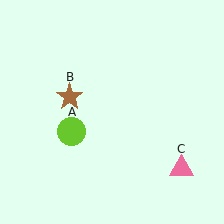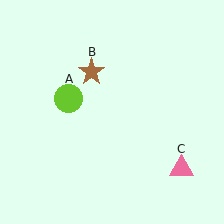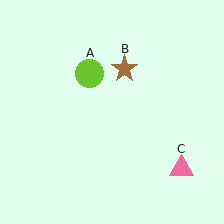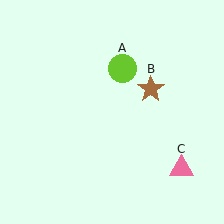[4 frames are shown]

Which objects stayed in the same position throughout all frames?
Pink triangle (object C) remained stationary.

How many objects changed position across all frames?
2 objects changed position: lime circle (object A), brown star (object B).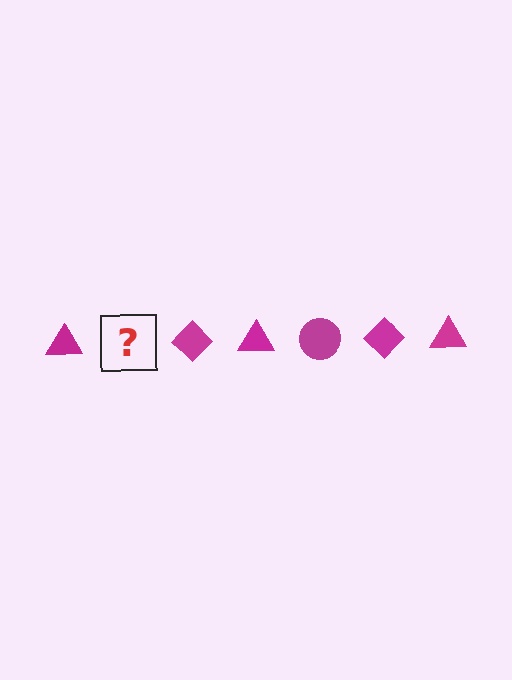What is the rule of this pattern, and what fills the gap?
The rule is that the pattern cycles through triangle, circle, diamond shapes in magenta. The gap should be filled with a magenta circle.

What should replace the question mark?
The question mark should be replaced with a magenta circle.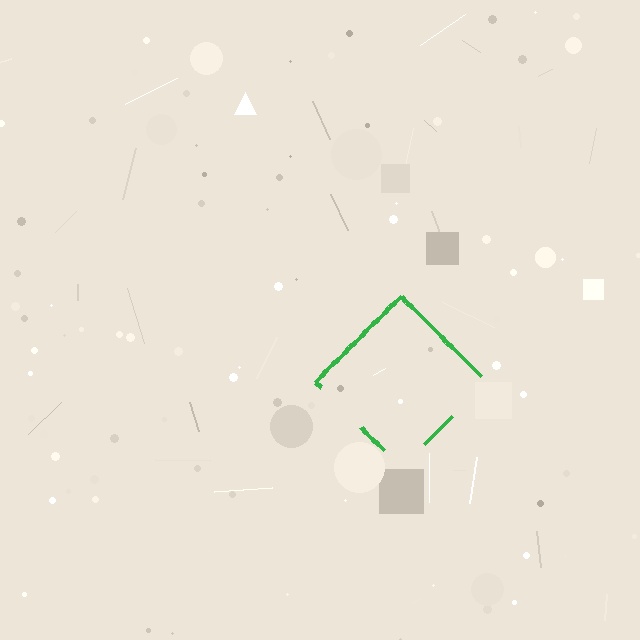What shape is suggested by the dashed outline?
The dashed outline suggests a diamond.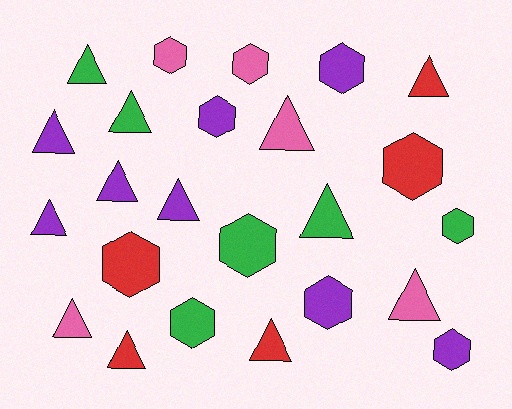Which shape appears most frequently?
Triangle, with 13 objects.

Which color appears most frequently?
Purple, with 8 objects.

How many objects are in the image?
There are 24 objects.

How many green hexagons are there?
There are 3 green hexagons.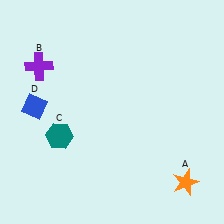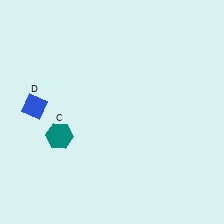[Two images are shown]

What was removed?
The orange star (A), the purple cross (B) were removed in Image 2.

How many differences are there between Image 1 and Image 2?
There are 2 differences between the two images.